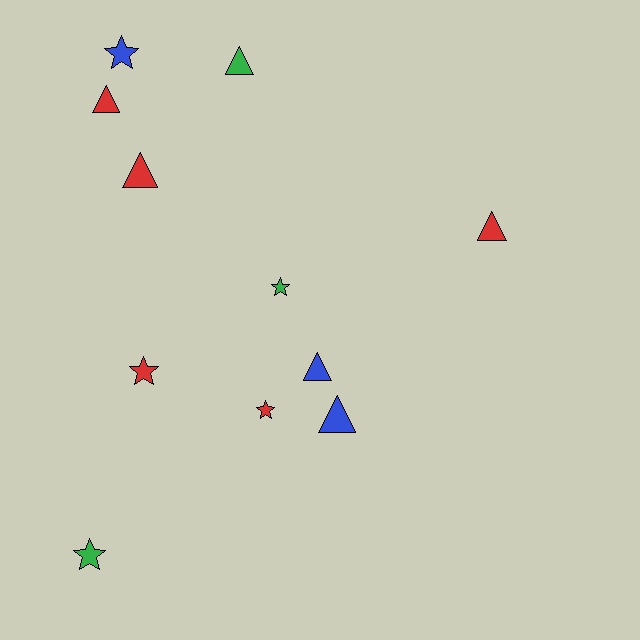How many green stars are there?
There are 2 green stars.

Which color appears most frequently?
Red, with 5 objects.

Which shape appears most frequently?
Triangle, with 6 objects.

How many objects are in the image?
There are 11 objects.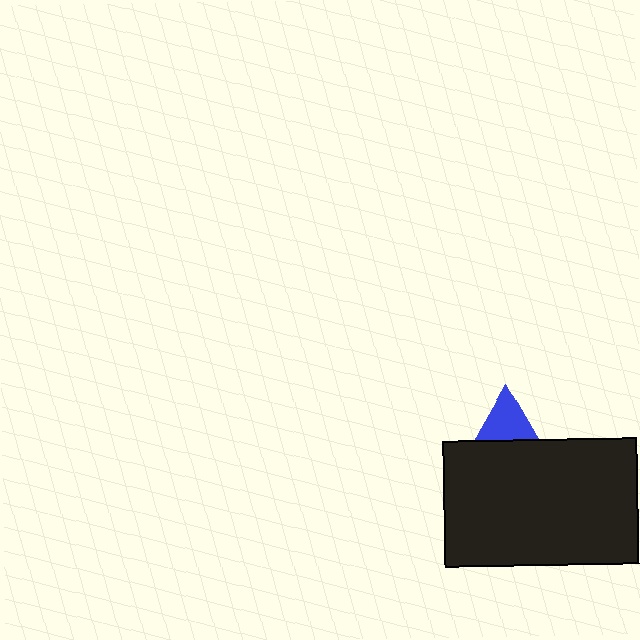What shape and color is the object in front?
The object in front is a black rectangle.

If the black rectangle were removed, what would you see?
You would see the complete blue triangle.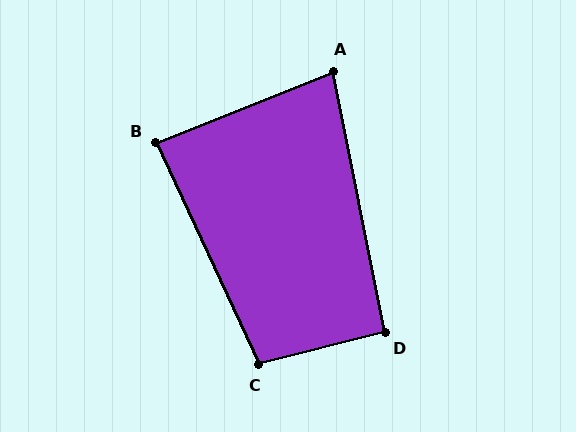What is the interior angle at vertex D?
Approximately 93 degrees (approximately right).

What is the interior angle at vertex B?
Approximately 87 degrees (approximately right).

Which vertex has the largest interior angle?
C, at approximately 101 degrees.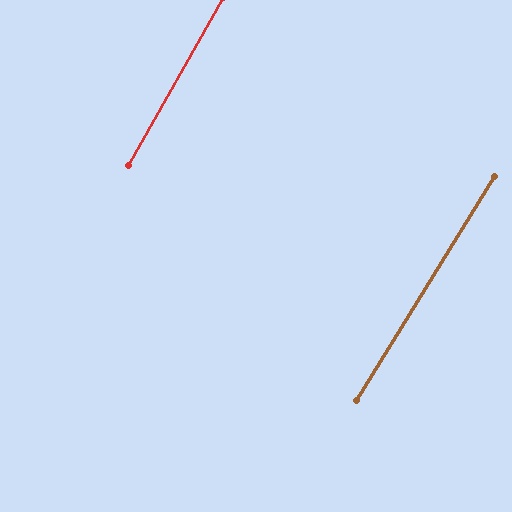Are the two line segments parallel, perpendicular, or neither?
Parallel — their directions differ by only 1.8°.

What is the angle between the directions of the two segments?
Approximately 2 degrees.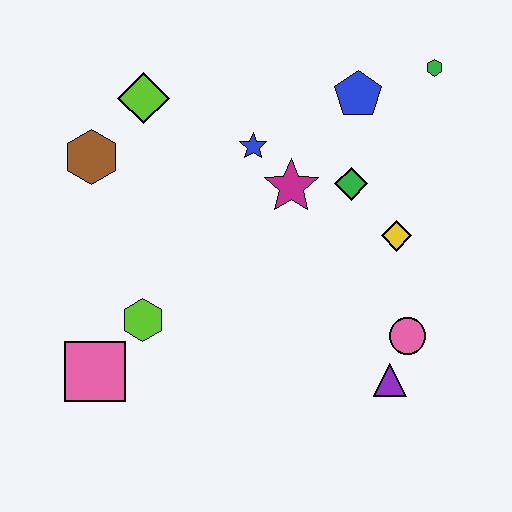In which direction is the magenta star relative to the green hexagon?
The magenta star is to the left of the green hexagon.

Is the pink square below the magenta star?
Yes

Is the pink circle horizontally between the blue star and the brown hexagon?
No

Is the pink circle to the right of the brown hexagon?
Yes